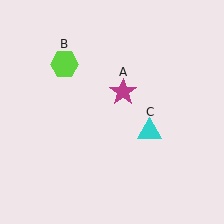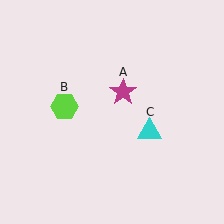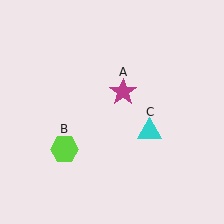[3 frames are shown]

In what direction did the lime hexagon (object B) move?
The lime hexagon (object B) moved down.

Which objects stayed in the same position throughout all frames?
Magenta star (object A) and cyan triangle (object C) remained stationary.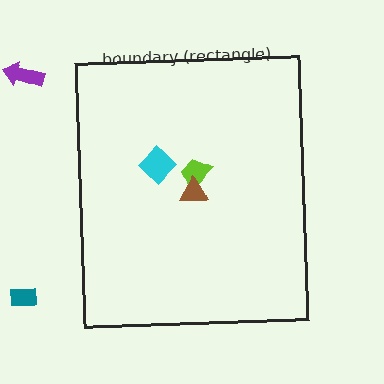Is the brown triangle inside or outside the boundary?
Inside.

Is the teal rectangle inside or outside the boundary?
Outside.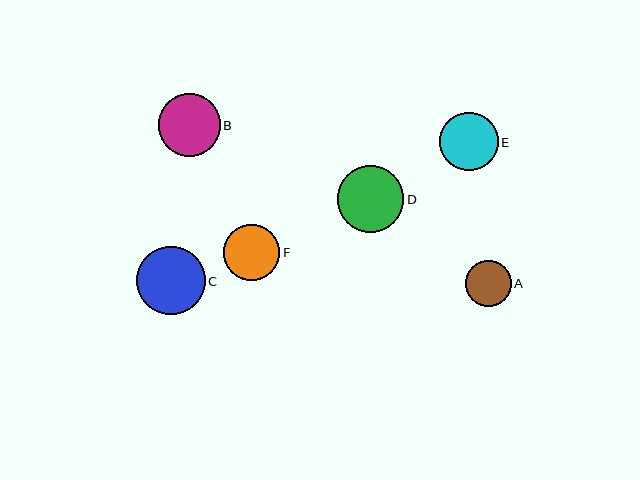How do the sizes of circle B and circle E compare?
Circle B and circle E are approximately the same size.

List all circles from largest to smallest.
From largest to smallest: C, D, B, E, F, A.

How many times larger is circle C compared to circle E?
Circle C is approximately 1.2 times the size of circle E.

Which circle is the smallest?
Circle A is the smallest with a size of approximately 46 pixels.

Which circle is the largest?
Circle C is the largest with a size of approximately 68 pixels.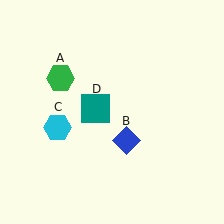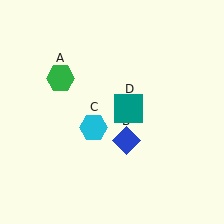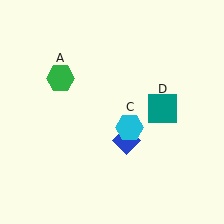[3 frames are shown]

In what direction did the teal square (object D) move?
The teal square (object D) moved right.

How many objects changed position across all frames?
2 objects changed position: cyan hexagon (object C), teal square (object D).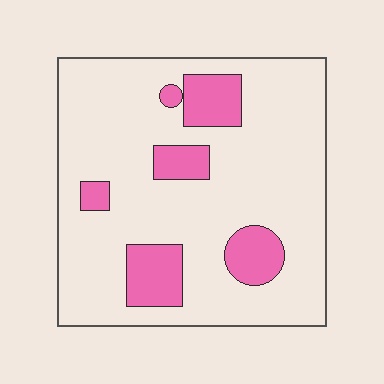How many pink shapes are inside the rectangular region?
6.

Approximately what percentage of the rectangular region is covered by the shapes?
Approximately 20%.